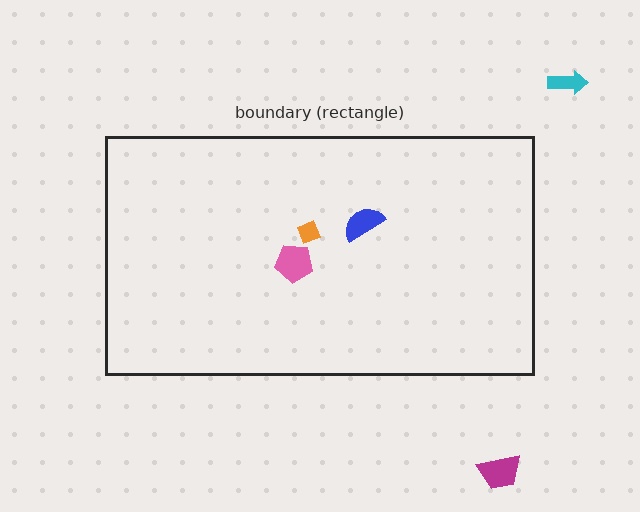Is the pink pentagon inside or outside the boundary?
Inside.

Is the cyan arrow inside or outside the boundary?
Outside.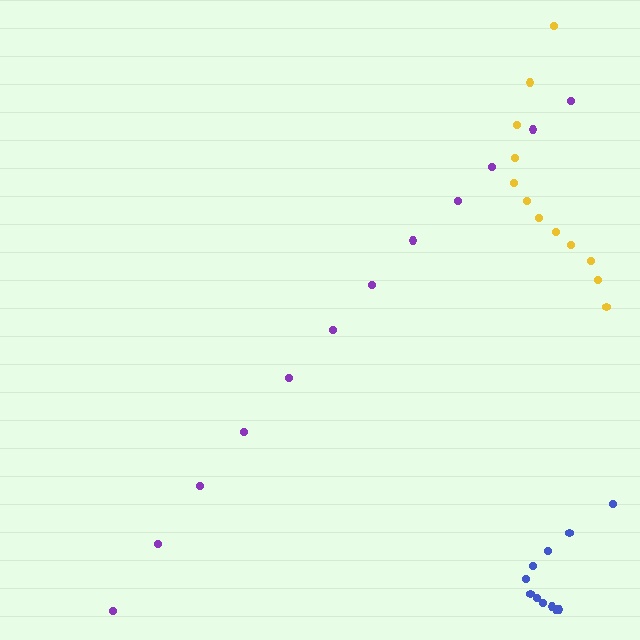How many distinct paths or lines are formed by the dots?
There are 3 distinct paths.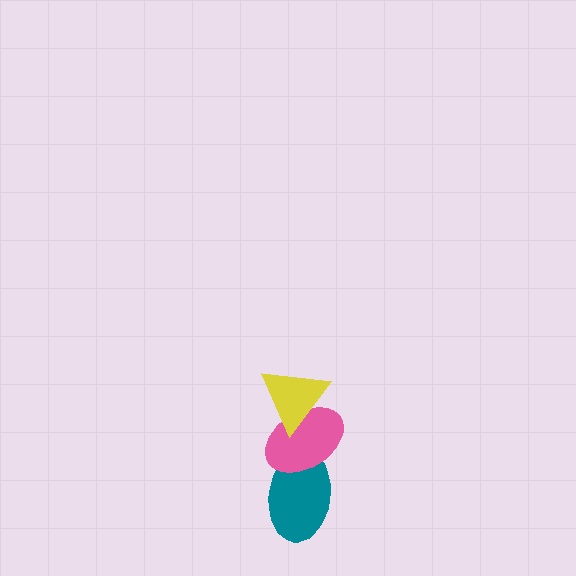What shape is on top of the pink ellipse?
The yellow triangle is on top of the pink ellipse.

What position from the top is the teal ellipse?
The teal ellipse is 3rd from the top.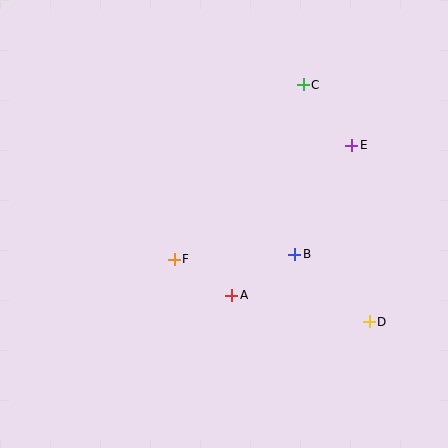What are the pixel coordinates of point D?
Point D is at (369, 322).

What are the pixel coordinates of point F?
Point F is at (174, 259).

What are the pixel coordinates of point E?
Point E is at (352, 145).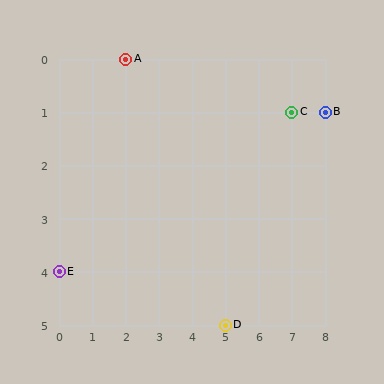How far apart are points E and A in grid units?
Points E and A are 2 columns and 4 rows apart (about 4.5 grid units diagonally).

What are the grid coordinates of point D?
Point D is at grid coordinates (5, 5).